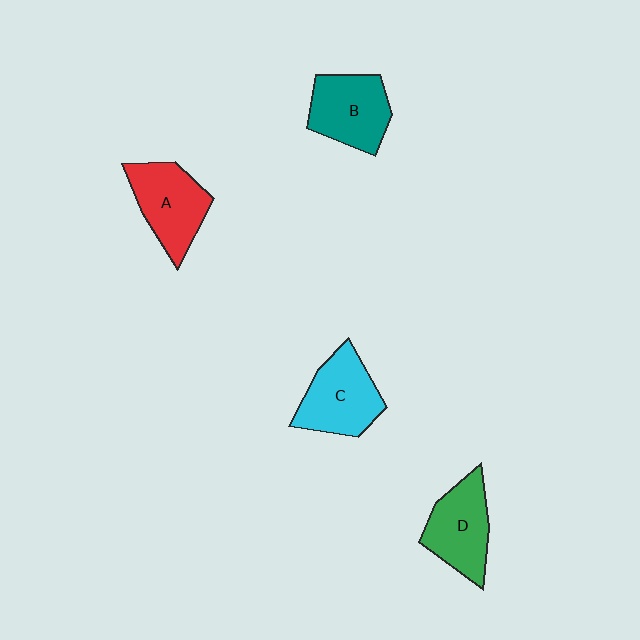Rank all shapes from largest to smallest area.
From largest to smallest: C (cyan), A (red), B (teal), D (green).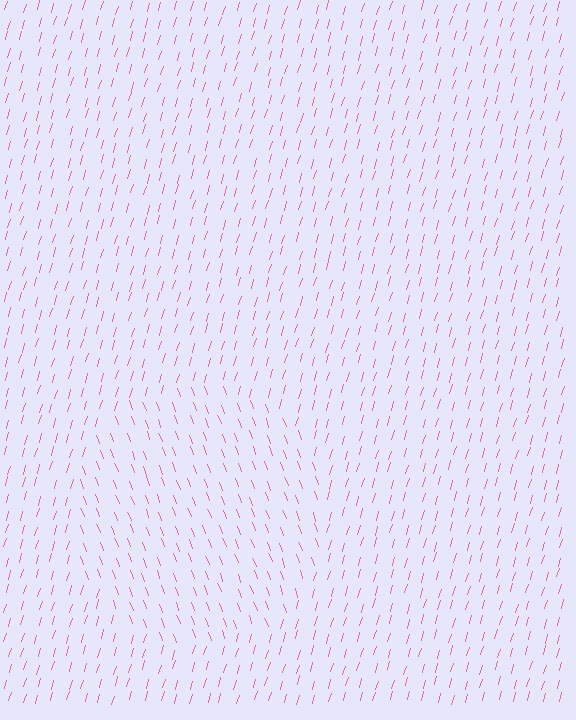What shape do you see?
I see a circle.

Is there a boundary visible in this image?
Yes, there is a texture boundary formed by a change in line orientation.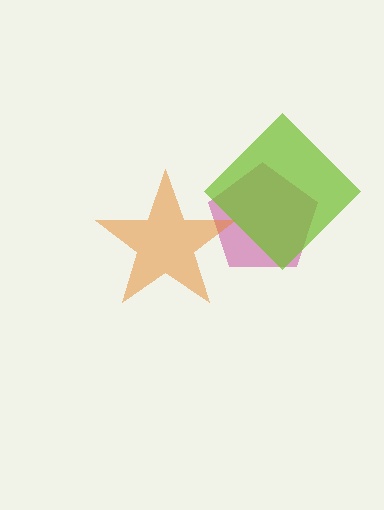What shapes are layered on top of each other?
The layered shapes are: a magenta pentagon, an orange star, a lime diamond.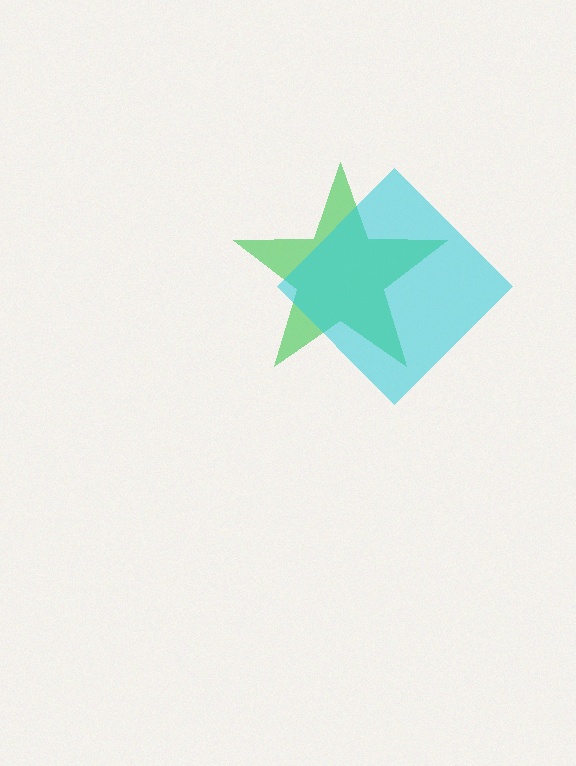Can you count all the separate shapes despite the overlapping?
Yes, there are 2 separate shapes.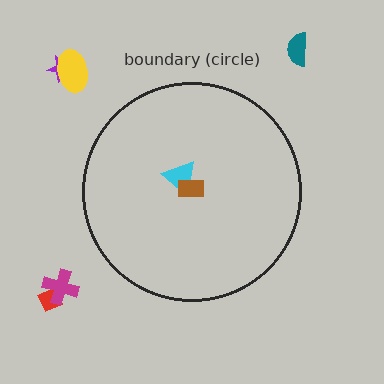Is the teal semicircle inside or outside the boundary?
Outside.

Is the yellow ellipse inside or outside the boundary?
Outside.